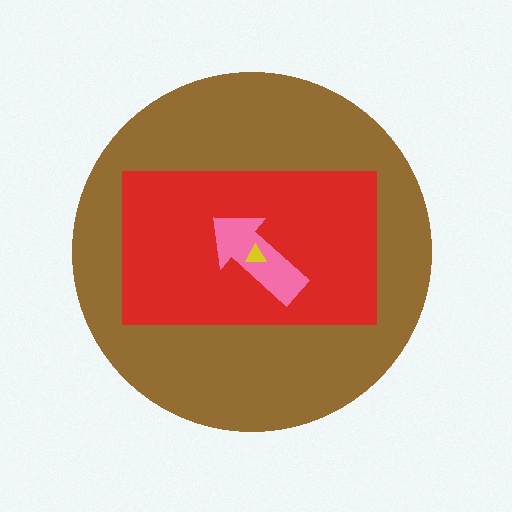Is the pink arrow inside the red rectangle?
Yes.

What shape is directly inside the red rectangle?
The pink arrow.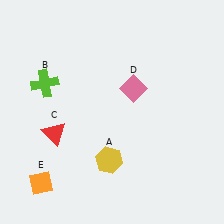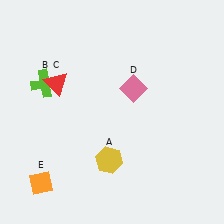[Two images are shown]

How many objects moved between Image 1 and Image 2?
1 object moved between the two images.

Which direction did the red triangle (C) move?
The red triangle (C) moved up.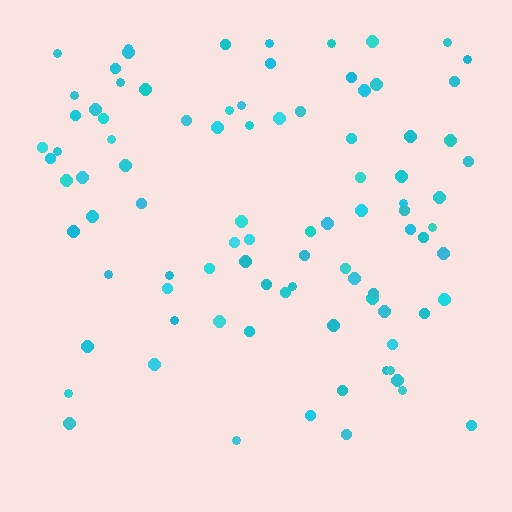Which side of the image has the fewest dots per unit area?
The bottom.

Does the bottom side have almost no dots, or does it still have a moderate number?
Still a moderate number, just noticeably fewer than the top.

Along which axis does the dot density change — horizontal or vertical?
Vertical.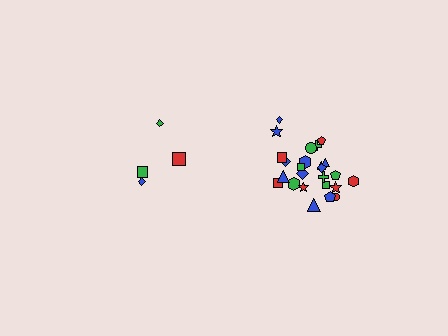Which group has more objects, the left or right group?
The right group.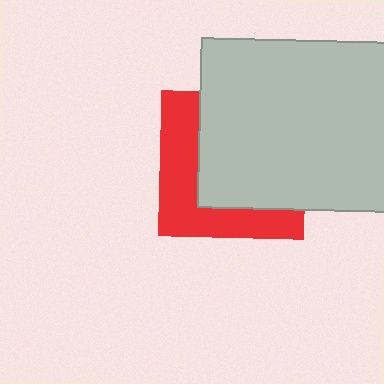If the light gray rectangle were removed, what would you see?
You would see the complete red square.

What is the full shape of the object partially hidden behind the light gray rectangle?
The partially hidden object is a red square.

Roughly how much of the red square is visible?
A small part of it is visible (roughly 41%).